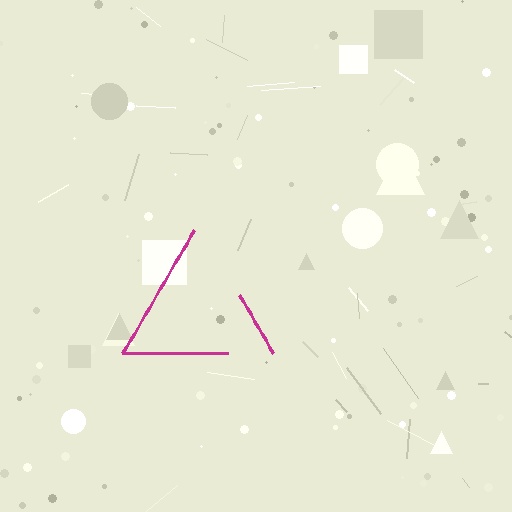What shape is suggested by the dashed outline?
The dashed outline suggests a triangle.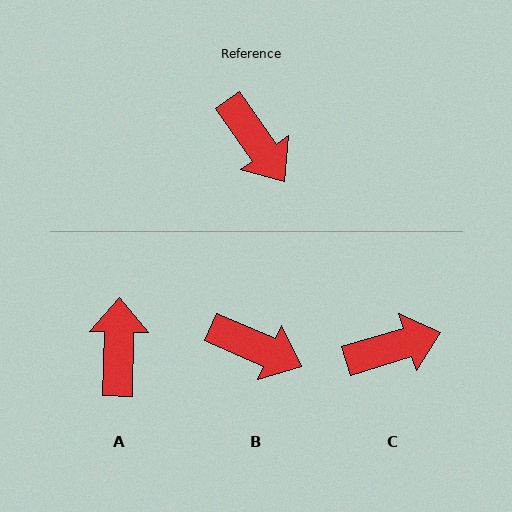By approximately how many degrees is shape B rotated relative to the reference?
Approximately 31 degrees counter-clockwise.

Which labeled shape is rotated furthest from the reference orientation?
A, about 143 degrees away.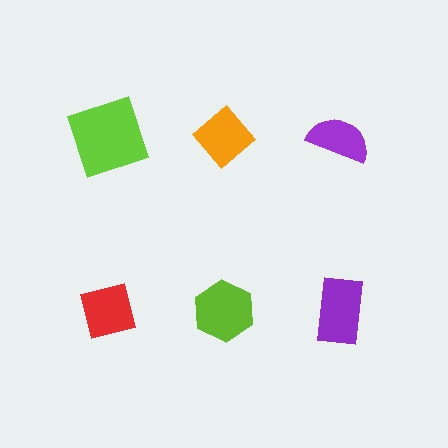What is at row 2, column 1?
A red square.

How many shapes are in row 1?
3 shapes.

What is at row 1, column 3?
A purple semicircle.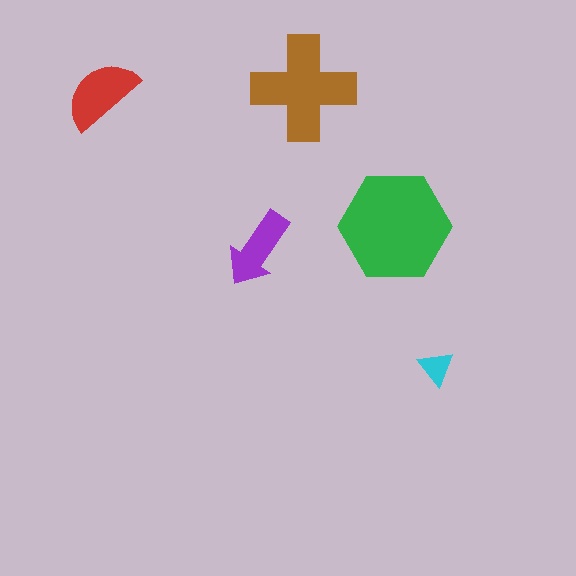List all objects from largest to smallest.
The green hexagon, the brown cross, the red semicircle, the purple arrow, the cyan triangle.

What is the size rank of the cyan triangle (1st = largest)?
5th.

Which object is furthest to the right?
The cyan triangle is rightmost.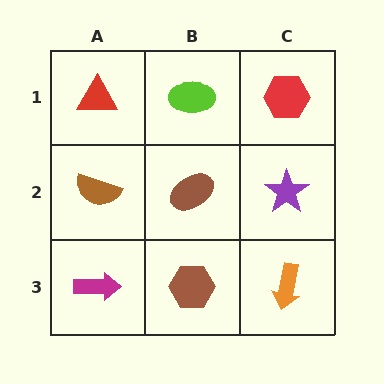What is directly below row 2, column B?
A brown hexagon.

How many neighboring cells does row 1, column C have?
2.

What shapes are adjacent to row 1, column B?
A brown ellipse (row 2, column B), a red triangle (row 1, column A), a red hexagon (row 1, column C).